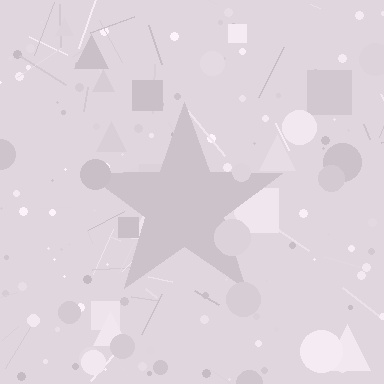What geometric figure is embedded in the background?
A star is embedded in the background.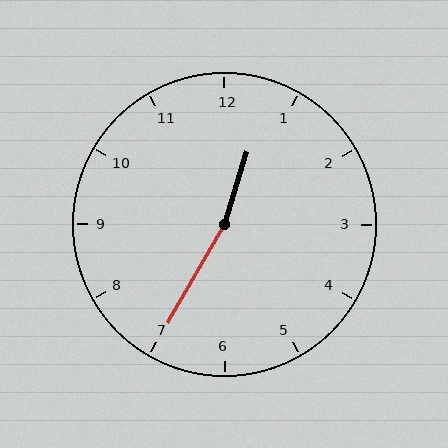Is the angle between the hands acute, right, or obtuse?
It is obtuse.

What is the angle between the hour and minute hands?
Approximately 168 degrees.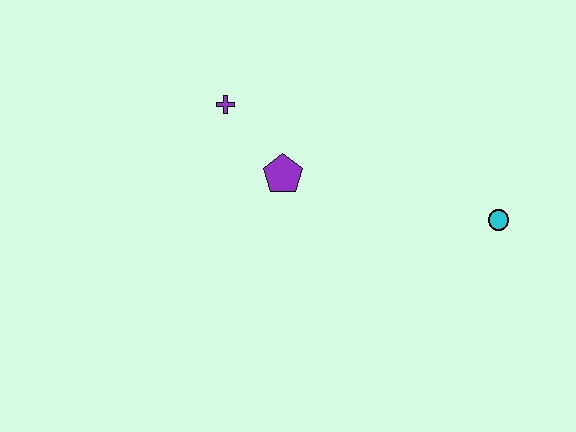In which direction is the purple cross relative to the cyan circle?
The purple cross is to the left of the cyan circle.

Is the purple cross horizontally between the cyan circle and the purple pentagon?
No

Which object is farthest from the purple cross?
The cyan circle is farthest from the purple cross.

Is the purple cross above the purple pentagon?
Yes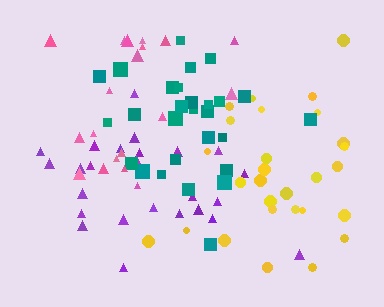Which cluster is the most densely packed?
Teal.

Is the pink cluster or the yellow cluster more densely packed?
Yellow.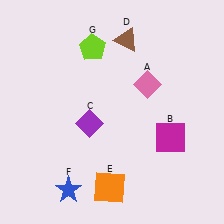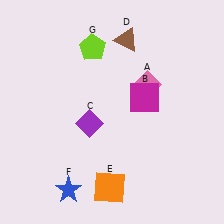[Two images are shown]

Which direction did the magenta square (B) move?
The magenta square (B) moved up.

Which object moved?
The magenta square (B) moved up.